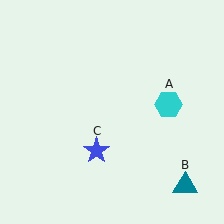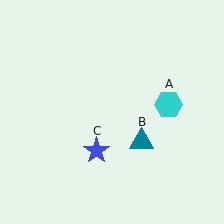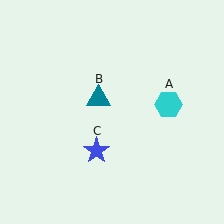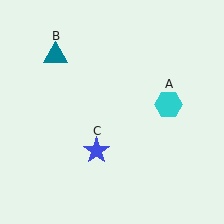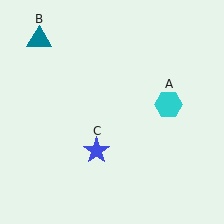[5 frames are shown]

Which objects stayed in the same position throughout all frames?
Cyan hexagon (object A) and blue star (object C) remained stationary.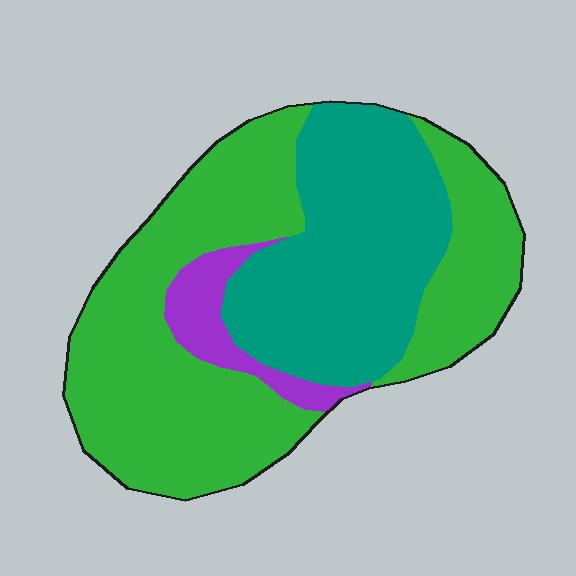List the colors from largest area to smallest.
From largest to smallest: green, teal, purple.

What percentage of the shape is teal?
Teal covers roughly 35% of the shape.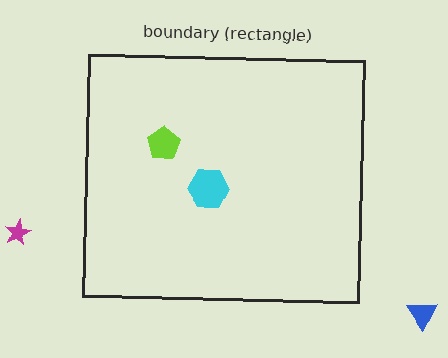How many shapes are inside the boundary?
2 inside, 2 outside.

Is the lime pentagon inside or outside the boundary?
Inside.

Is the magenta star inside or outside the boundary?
Outside.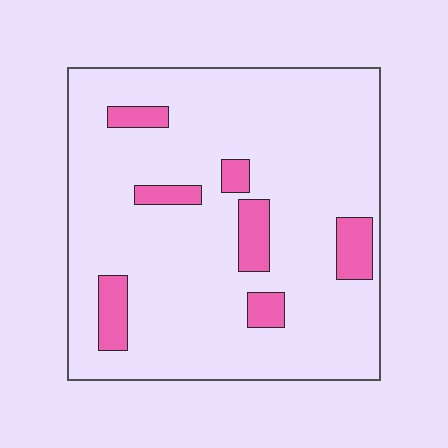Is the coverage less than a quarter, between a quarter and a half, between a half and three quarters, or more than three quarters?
Less than a quarter.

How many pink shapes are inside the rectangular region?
7.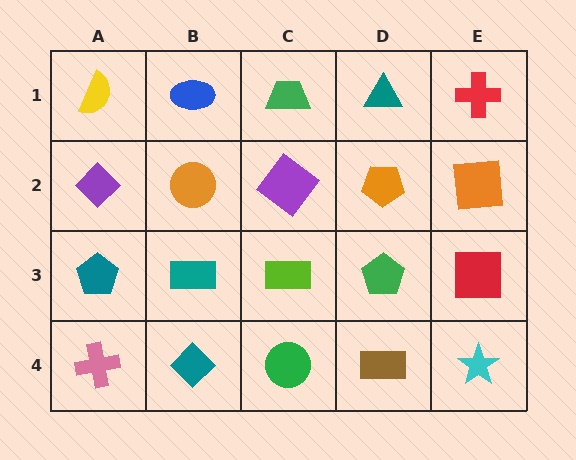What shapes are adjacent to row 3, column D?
An orange pentagon (row 2, column D), a brown rectangle (row 4, column D), a lime rectangle (row 3, column C), a red square (row 3, column E).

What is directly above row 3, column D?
An orange pentagon.